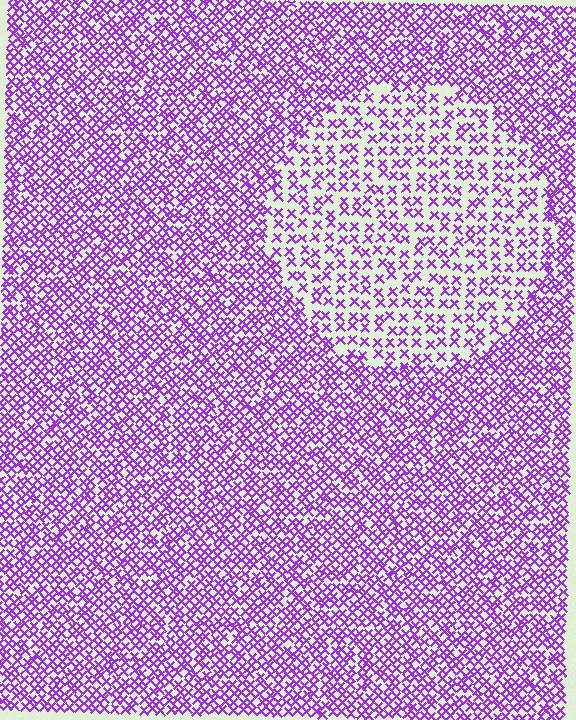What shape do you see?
I see a circle.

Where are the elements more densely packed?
The elements are more densely packed outside the circle boundary.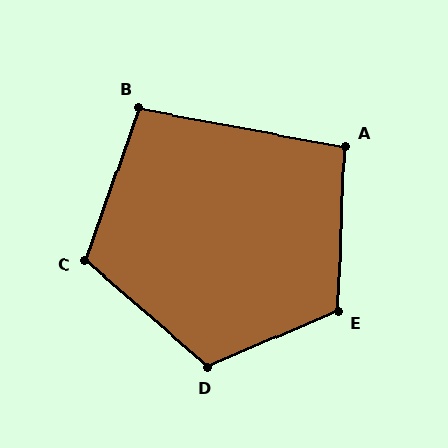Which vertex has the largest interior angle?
D, at approximately 116 degrees.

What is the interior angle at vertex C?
Approximately 112 degrees (obtuse).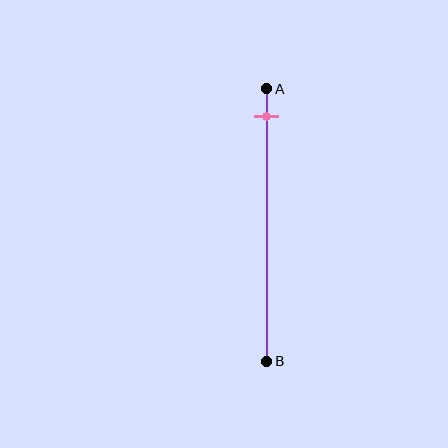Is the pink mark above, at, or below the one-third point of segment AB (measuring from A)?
The pink mark is above the one-third point of segment AB.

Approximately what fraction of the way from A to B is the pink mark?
The pink mark is approximately 10% of the way from A to B.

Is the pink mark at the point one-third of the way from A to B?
No, the mark is at about 10% from A, not at the 33% one-third point.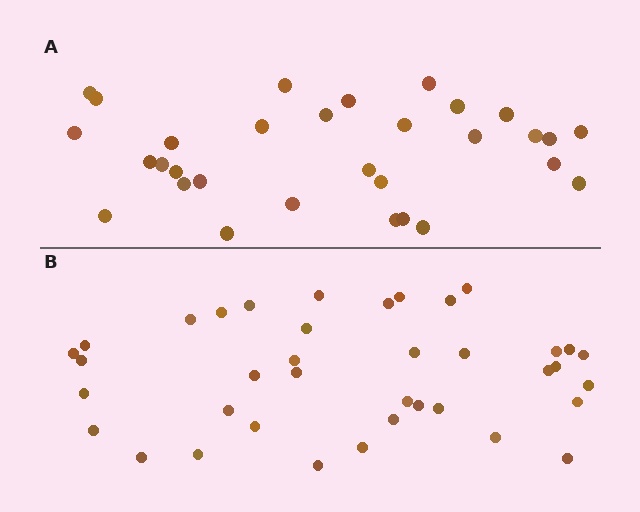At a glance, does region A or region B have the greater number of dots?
Region B (the bottom region) has more dots.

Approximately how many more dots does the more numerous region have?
Region B has roughly 8 or so more dots than region A.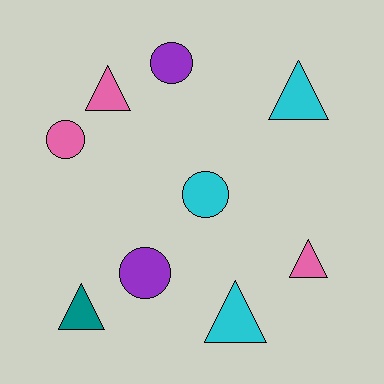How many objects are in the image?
There are 9 objects.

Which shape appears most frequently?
Triangle, with 5 objects.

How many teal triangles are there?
There is 1 teal triangle.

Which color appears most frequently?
Cyan, with 3 objects.